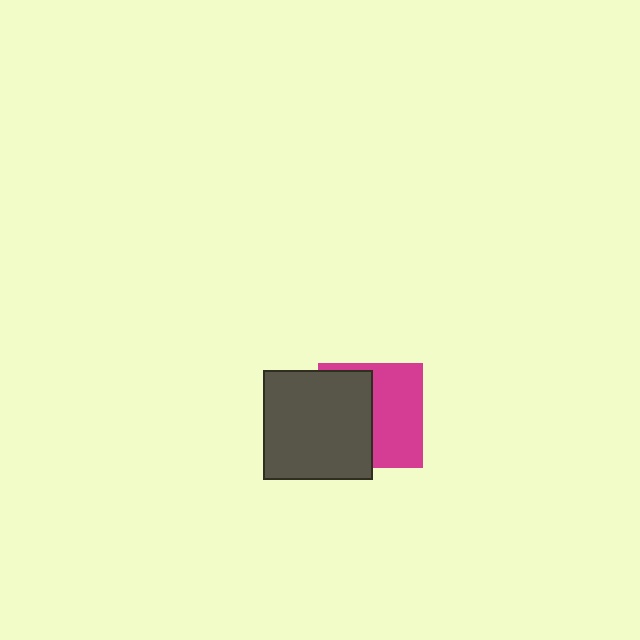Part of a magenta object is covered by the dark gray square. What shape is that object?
It is a square.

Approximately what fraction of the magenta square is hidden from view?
Roughly 50% of the magenta square is hidden behind the dark gray square.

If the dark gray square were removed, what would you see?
You would see the complete magenta square.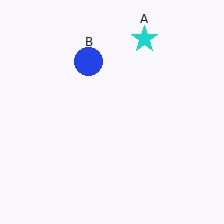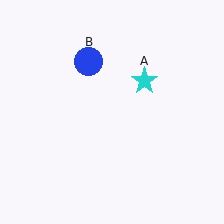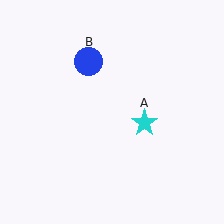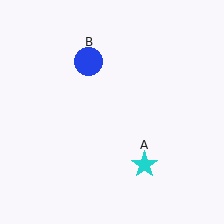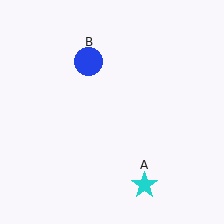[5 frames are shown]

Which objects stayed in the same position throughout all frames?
Blue circle (object B) remained stationary.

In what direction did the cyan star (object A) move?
The cyan star (object A) moved down.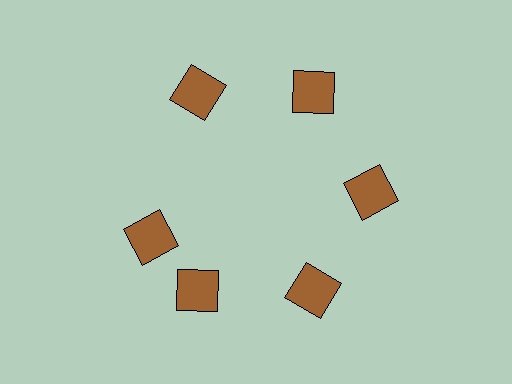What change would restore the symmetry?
The symmetry would be restored by rotating it back into even spacing with its neighbors so that all 6 squares sit at equal angles and equal distance from the center.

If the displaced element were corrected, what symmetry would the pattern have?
It would have 6-fold rotational symmetry — the pattern would map onto itself every 60 degrees.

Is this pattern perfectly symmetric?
No. The 6 brown squares are arranged in a ring, but one element near the 9 o'clock position is rotated out of alignment along the ring, breaking the 6-fold rotational symmetry.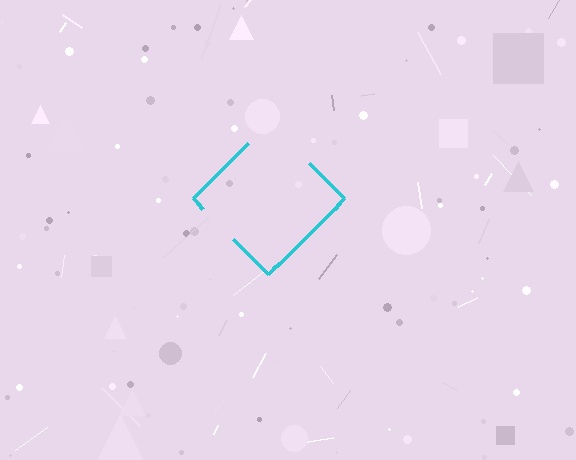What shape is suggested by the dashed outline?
The dashed outline suggests a diamond.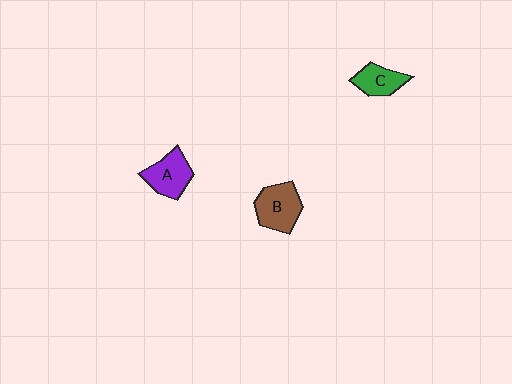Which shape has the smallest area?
Shape C (green).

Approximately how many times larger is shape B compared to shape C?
Approximately 1.4 times.